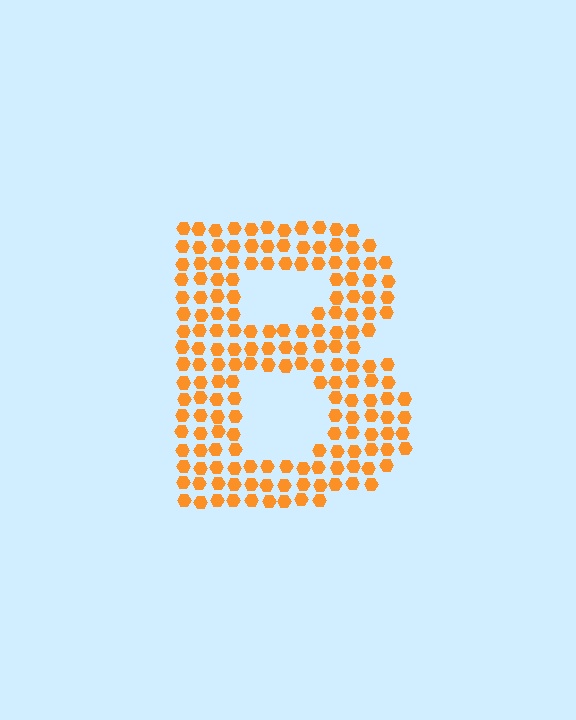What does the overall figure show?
The overall figure shows the letter B.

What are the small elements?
The small elements are hexagons.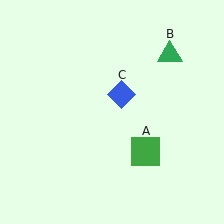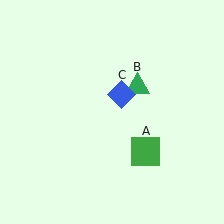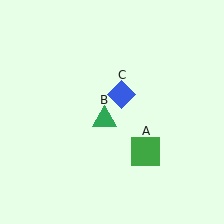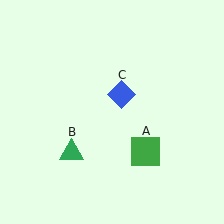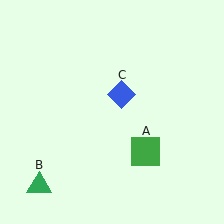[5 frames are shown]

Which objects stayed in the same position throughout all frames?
Green square (object A) and blue diamond (object C) remained stationary.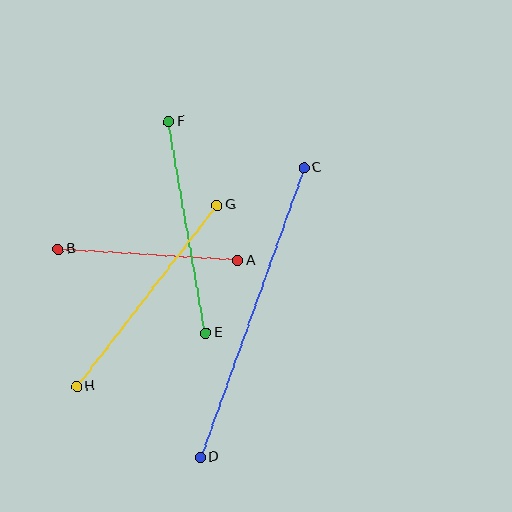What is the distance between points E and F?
The distance is approximately 215 pixels.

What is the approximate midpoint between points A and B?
The midpoint is at approximately (148, 255) pixels.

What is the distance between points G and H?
The distance is approximately 230 pixels.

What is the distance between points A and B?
The distance is approximately 180 pixels.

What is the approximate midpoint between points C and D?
The midpoint is at approximately (252, 313) pixels.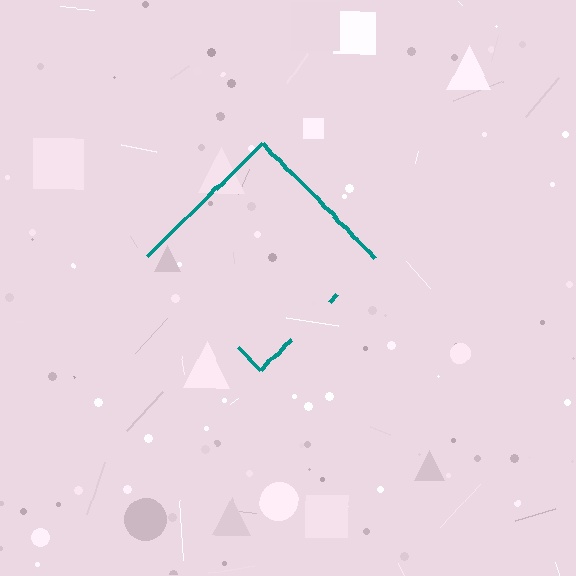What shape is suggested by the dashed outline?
The dashed outline suggests a diamond.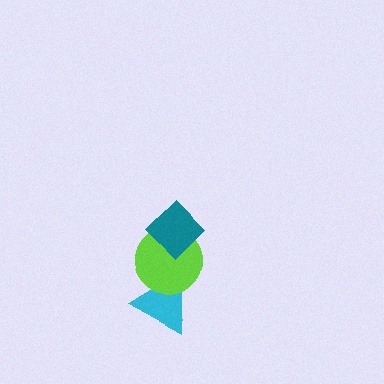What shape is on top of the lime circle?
The teal diamond is on top of the lime circle.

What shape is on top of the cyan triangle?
The lime circle is on top of the cyan triangle.